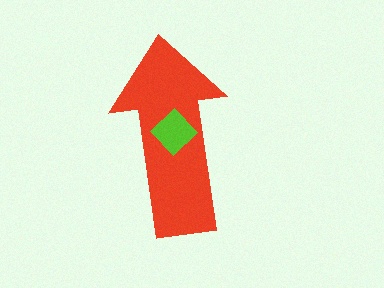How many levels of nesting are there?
2.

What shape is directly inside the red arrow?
The lime diamond.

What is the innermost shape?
The lime diamond.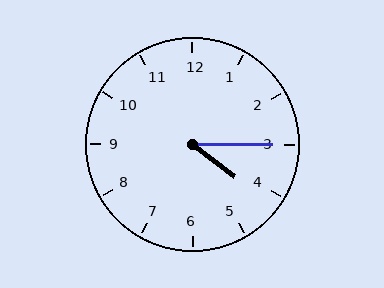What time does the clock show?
4:15.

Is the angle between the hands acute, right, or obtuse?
It is acute.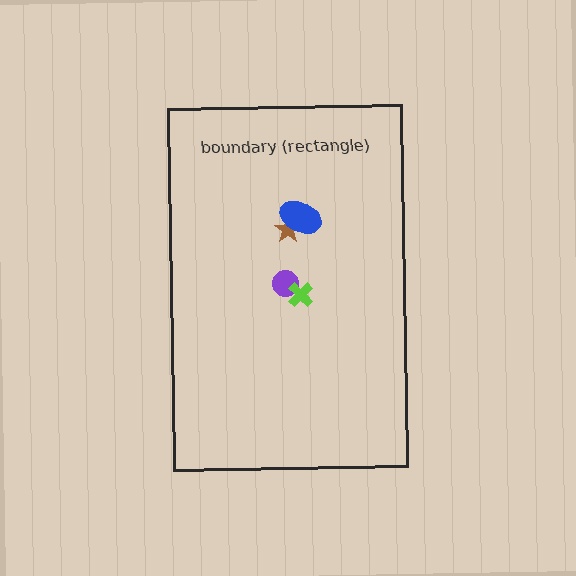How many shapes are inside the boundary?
4 inside, 0 outside.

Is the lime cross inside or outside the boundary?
Inside.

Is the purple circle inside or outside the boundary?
Inside.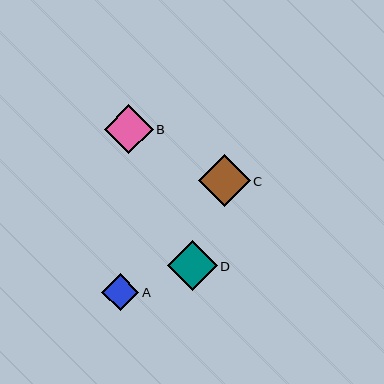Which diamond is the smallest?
Diamond A is the smallest with a size of approximately 37 pixels.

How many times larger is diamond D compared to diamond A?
Diamond D is approximately 1.3 times the size of diamond A.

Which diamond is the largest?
Diamond C is the largest with a size of approximately 52 pixels.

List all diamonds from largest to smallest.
From largest to smallest: C, D, B, A.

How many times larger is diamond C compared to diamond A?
Diamond C is approximately 1.4 times the size of diamond A.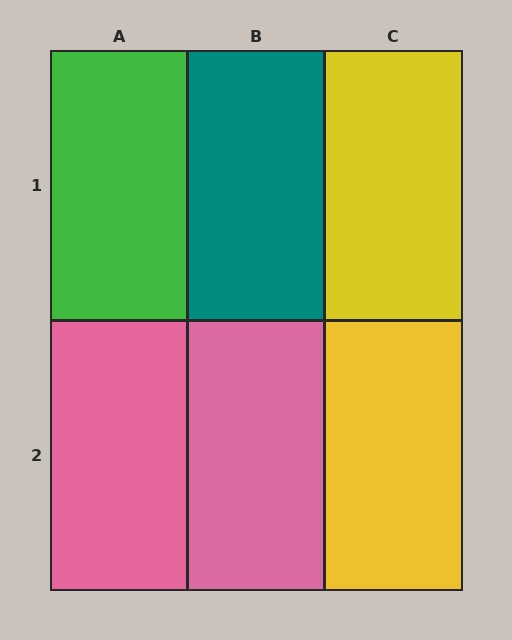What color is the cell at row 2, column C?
Yellow.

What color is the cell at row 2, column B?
Pink.